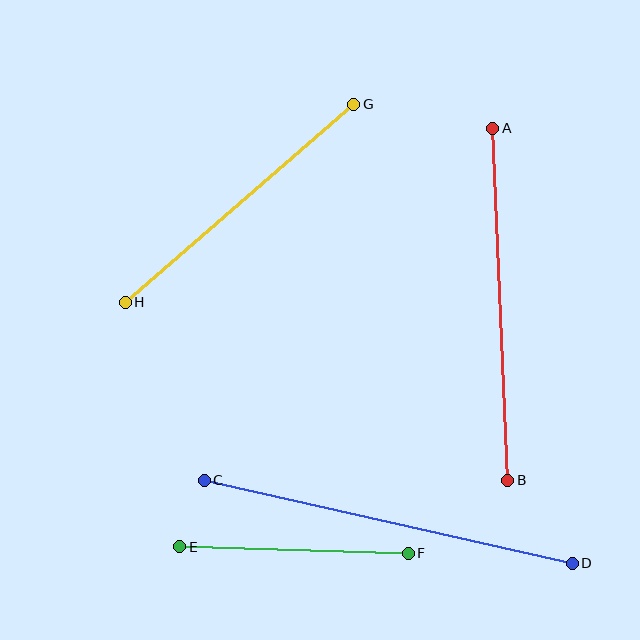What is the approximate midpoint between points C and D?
The midpoint is at approximately (388, 522) pixels.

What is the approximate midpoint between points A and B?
The midpoint is at approximately (500, 304) pixels.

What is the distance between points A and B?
The distance is approximately 352 pixels.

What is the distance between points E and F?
The distance is approximately 229 pixels.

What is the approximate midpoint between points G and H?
The midpoint is at approximately (239, 203) pixels.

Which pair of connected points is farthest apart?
Points C and D are farthest apart.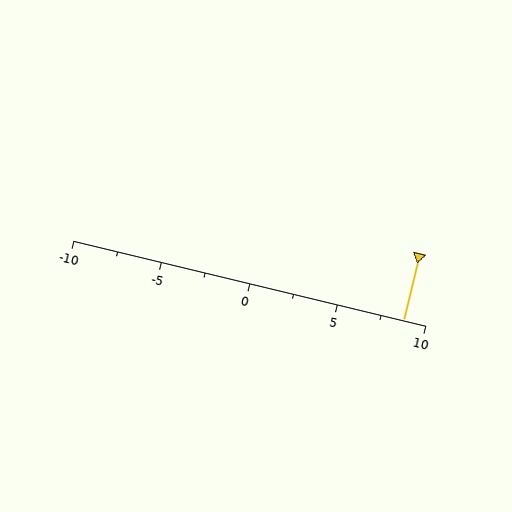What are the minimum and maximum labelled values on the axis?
The axis runs from -10 to 10.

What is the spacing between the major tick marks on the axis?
The major ticks are spaced 5 apart.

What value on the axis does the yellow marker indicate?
The marker indicates approximately 8.8.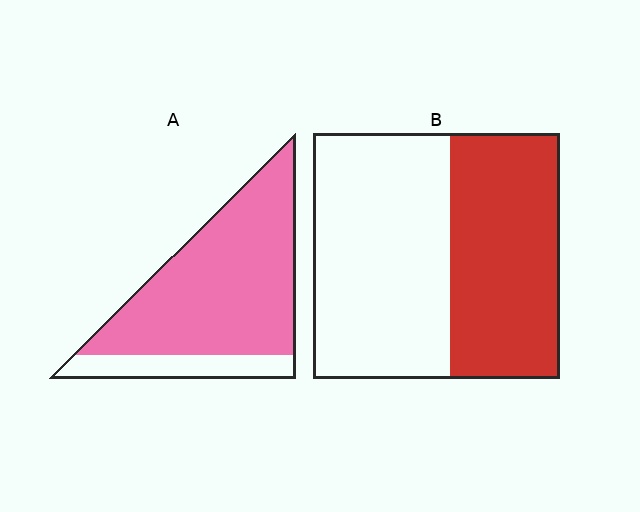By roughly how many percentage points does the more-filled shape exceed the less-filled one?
By roughly 35 percentage points (A over B).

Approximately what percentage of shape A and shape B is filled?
A is approximately 80% and B is approximately 45%.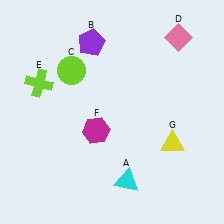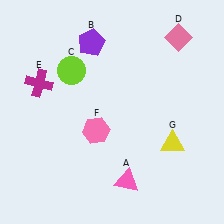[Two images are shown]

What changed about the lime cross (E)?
In Image 1, E is lime. In Image 2, it changed to magenta.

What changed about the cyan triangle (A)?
In Image 1, A is cyan. In Image 2, it changed to pink.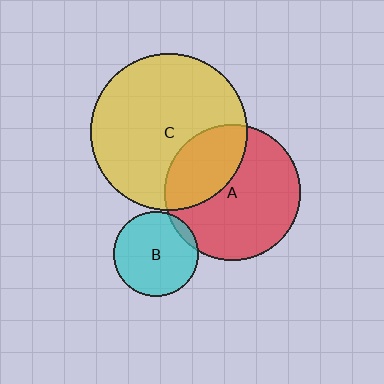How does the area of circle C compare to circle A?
Approximately 1.3 times.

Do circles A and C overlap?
Yes.